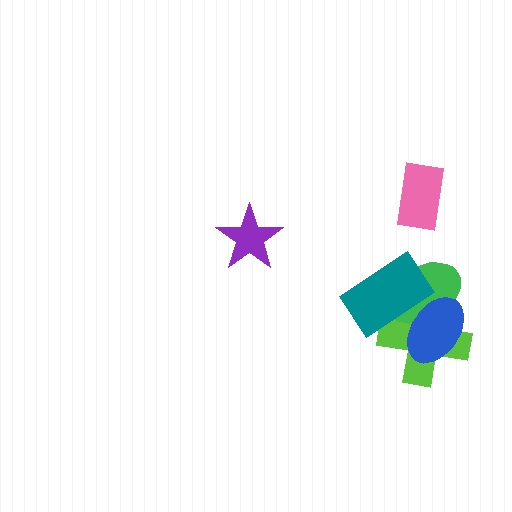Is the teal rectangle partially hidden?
No, no other shape covers it.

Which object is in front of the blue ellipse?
The teal rectangle is in front of the blue ellipse.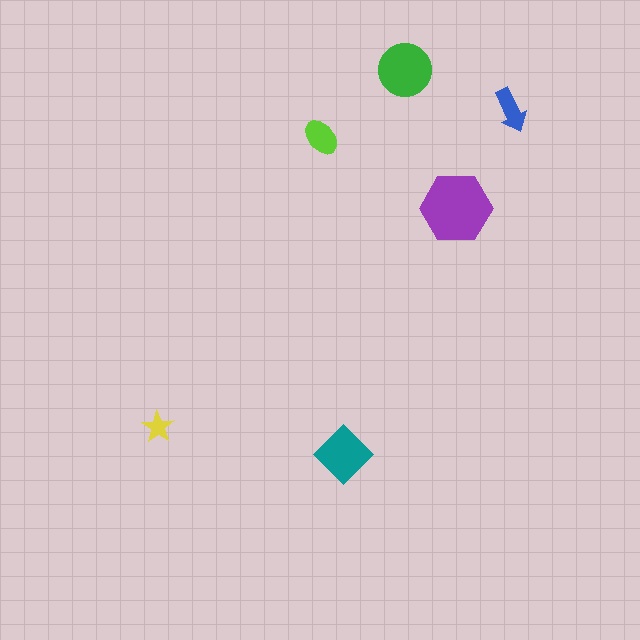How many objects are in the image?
There are 6 objects in the image.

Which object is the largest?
The purple hexagon.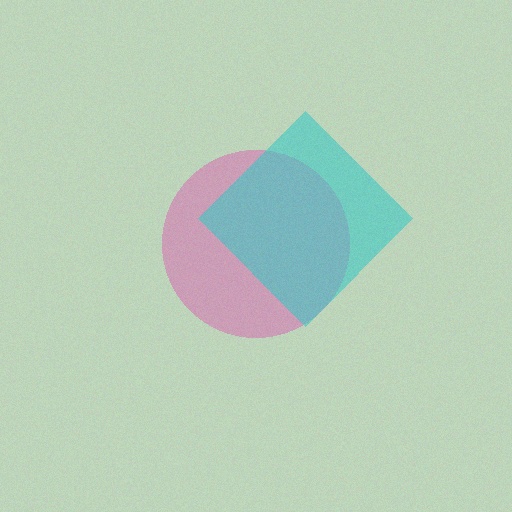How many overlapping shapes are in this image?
There are 2 overlapping shapes in the image.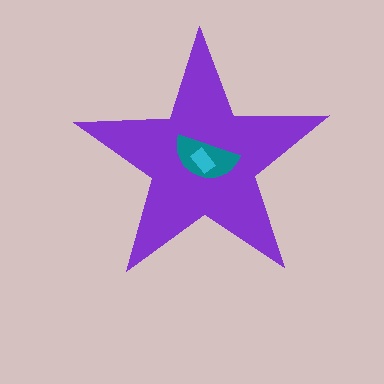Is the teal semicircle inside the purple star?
Yes.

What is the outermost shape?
The purple star.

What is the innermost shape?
The cyan rectangle.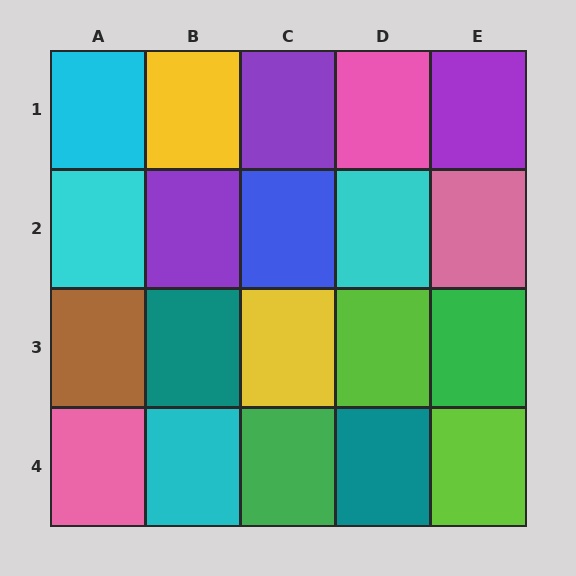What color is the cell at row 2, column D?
Cyan.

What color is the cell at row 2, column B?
Purple.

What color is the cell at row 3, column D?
Lime.